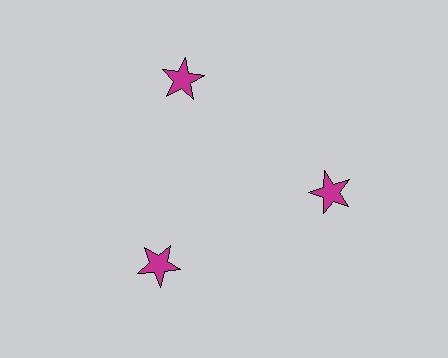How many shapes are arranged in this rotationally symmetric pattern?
There are 3 shapes, arranged in 3 groups of 1.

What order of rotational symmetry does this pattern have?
This pattern has 3-fold rotational symmetry.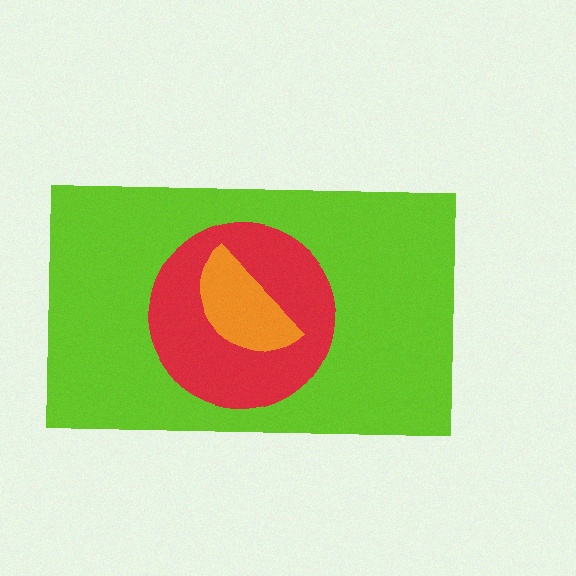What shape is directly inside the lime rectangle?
The red circle.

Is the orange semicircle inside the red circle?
Yes.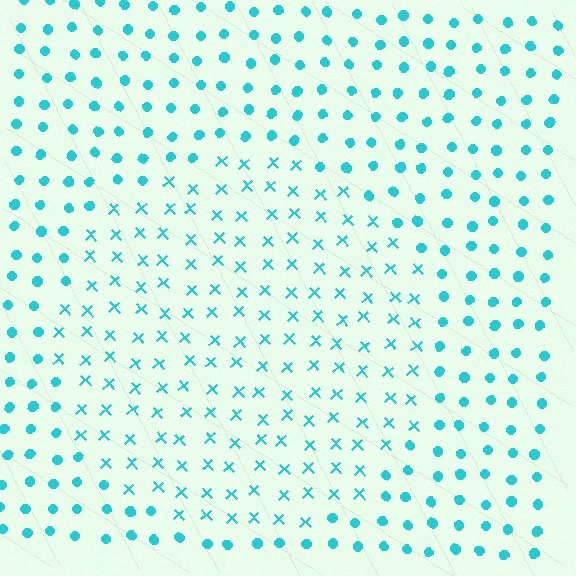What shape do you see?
I see a circle.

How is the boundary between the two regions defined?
The boundary is defined by a change in element shape: X marks inside vs. circles outside. All elements share the same color and spacing.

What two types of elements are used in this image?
The image uses X marks inside the circle region and circles outside it.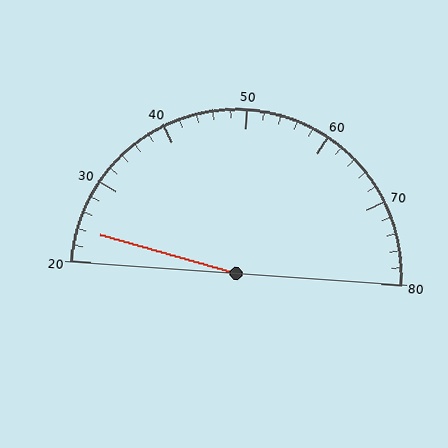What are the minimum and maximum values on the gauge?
The gauge ranges from 20 to 80.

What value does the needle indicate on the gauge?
The needle indicates approximately 24.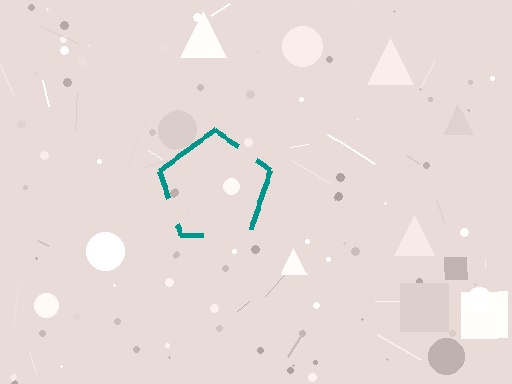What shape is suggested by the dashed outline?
The dashed outline suggests a pentagon.